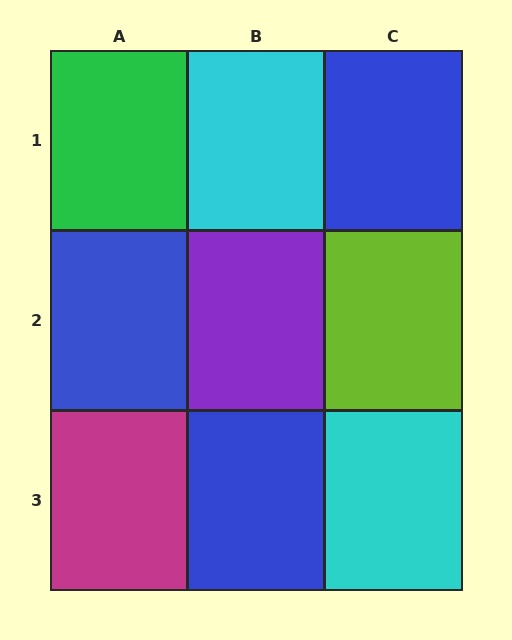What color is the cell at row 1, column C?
Blue.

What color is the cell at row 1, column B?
Cyan.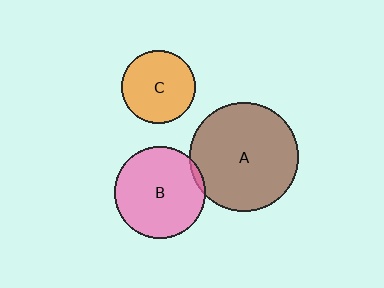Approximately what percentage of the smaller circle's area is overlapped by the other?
Approximately 5%.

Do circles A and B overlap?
Yes.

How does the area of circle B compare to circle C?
Approximately 1.6 times.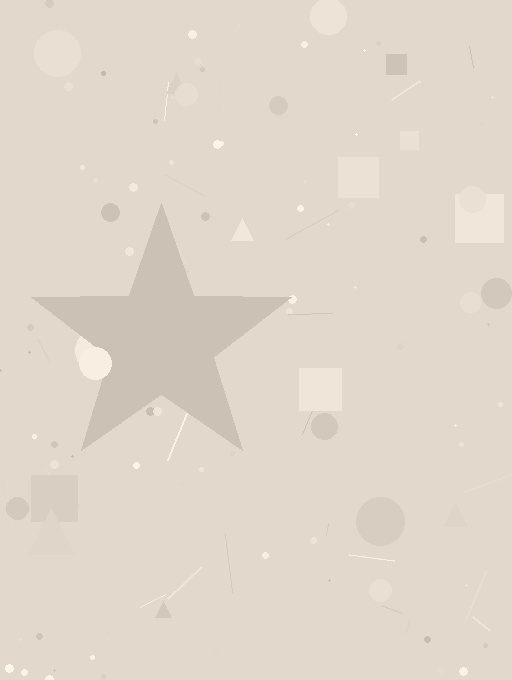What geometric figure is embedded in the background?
A star is embedded in the background.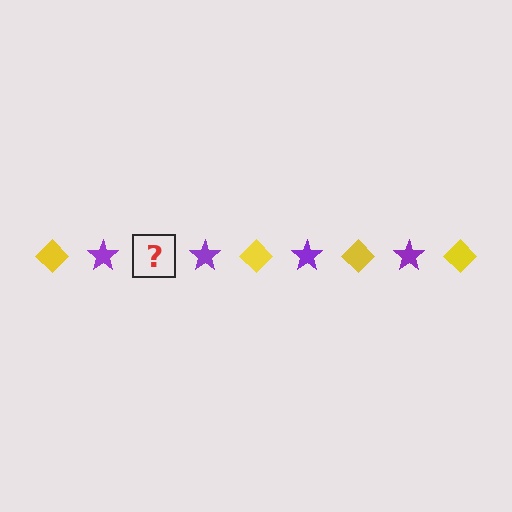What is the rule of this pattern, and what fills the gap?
The rule is that the pattern alternates between yellow diamond and purple star. The gap should be filled with a yellow diamond.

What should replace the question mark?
The question mark should be replaced with a yellow diamond.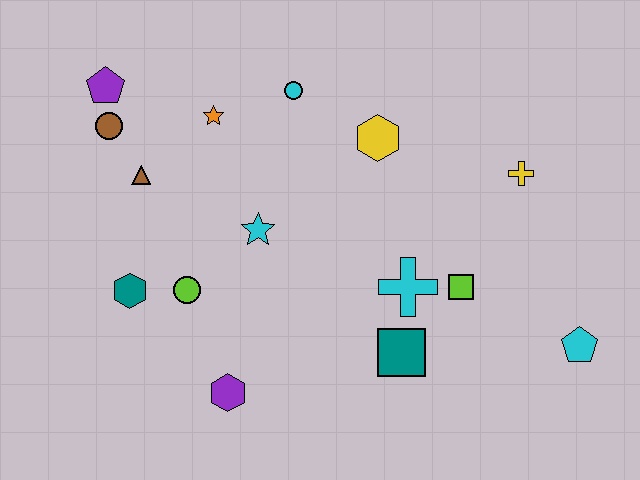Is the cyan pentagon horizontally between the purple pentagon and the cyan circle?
No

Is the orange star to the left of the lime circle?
No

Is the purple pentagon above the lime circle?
Yes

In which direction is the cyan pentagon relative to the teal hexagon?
The cyan pentagon is to the right of the teal hexagon.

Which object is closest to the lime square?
The cyan cross is closest to the lime square.